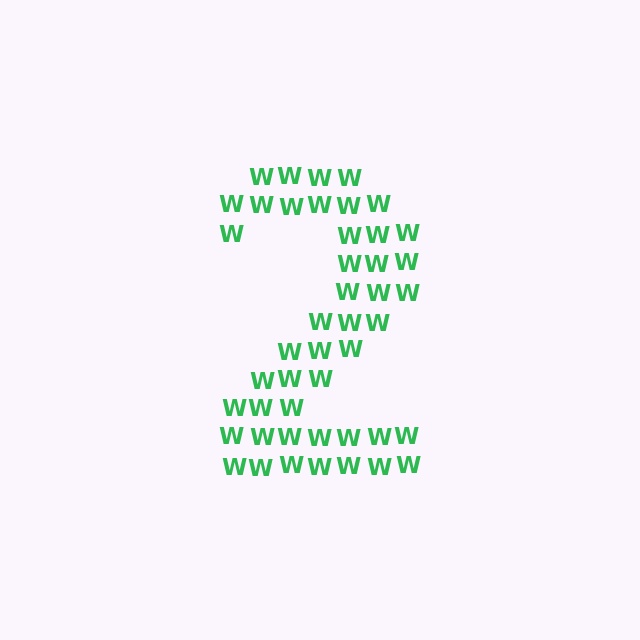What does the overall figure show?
The overall figure shows the digit 2.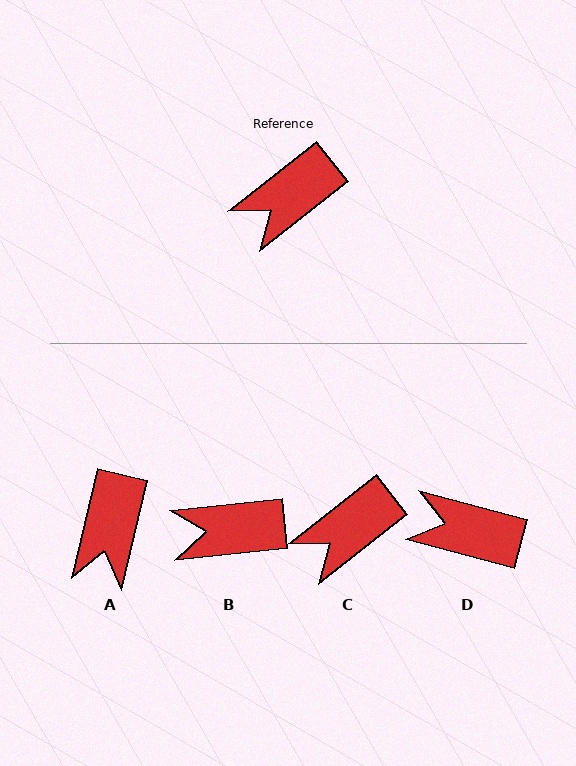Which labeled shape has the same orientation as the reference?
C.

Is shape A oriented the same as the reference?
No, it is off by about 38 degrees.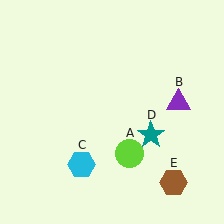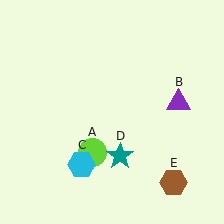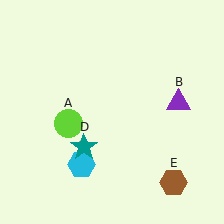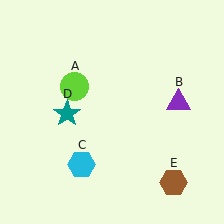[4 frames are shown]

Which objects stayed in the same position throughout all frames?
Purple triangle (object B) and cyan hexagon (object C) and brown hexagon (object E) remained stationary.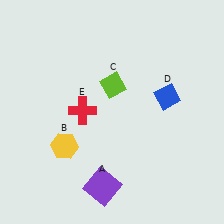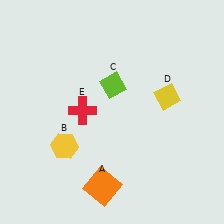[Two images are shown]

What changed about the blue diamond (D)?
In Image 1, D is blue. In Image 2, it changed to yellow.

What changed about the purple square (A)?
In Image 1, A is purple. In Image 2, it changed to orange.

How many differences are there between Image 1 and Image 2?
There are 2 differences between the two images.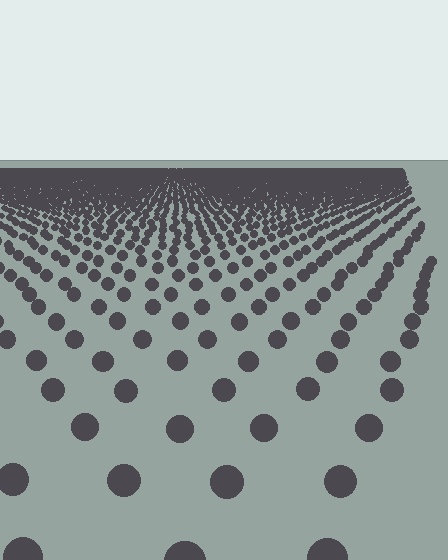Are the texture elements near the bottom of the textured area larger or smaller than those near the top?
Larger. Near the bottom, elements are closer to the viewer and appear at a bigger on-screen size.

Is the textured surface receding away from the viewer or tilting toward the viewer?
The surface is receding away from the viewer. Texture elements get smaller and denser toward the top.